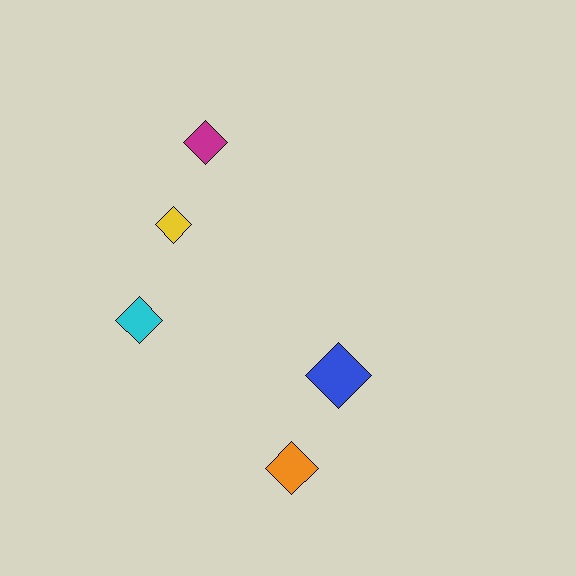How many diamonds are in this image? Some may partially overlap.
There are 5 diamonds.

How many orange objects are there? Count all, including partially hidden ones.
There is 1 orange object.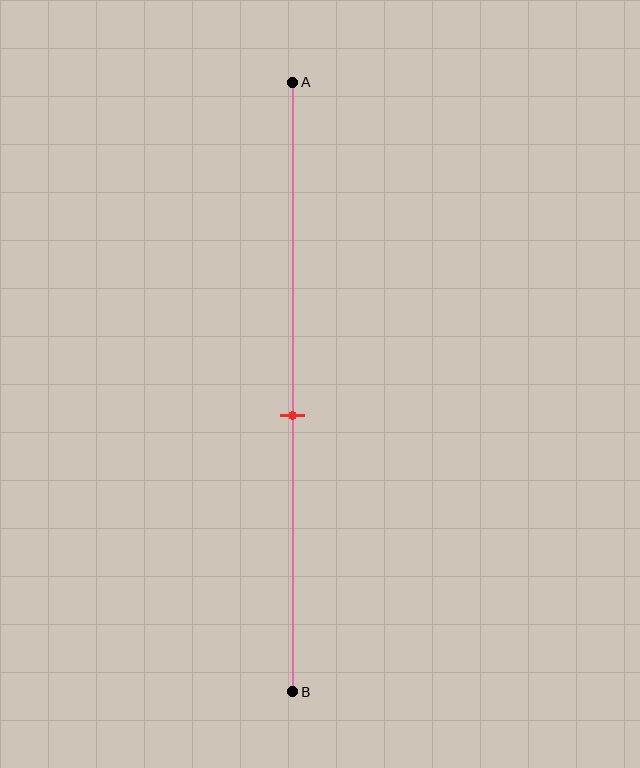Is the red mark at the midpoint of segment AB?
No, the mark is at about 55% from A, not at the 50% midpoint.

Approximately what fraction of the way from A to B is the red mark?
The red mark is approximately 55% of the way from A to B.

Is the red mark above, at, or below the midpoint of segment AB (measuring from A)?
The red mark is below the midpoint of segment AB.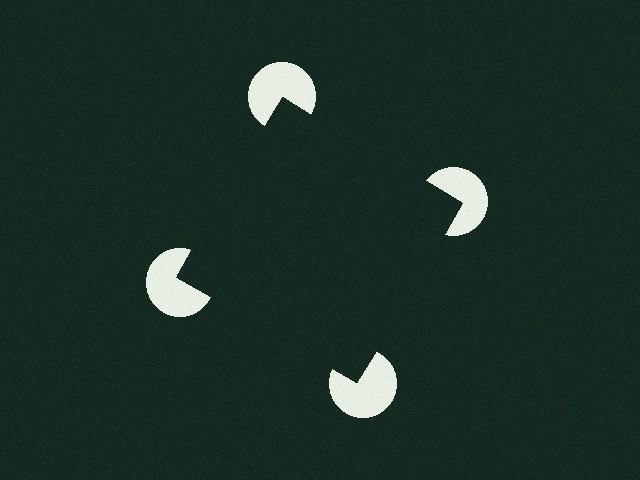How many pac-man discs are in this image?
There are 4 — one at each vertex of the illusory square.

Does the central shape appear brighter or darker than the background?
It typically appears slightly darker than the background, even though no actual brightness change is drawn.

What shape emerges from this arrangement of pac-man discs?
An illusory square — its edges are inferred from the aligned wedge cuts in the pac-man discs, not physically drawn.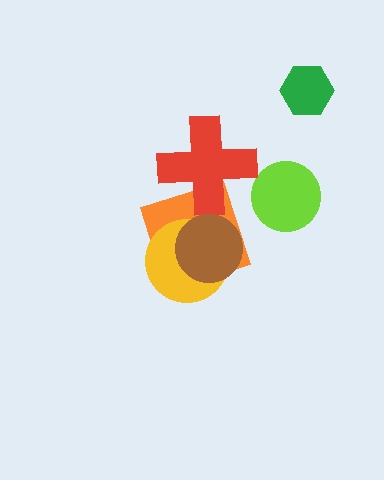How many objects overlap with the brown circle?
2 objects overlap with the brown circle.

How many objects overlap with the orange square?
3 objects overlap with the orange square.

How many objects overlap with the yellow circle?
2 objects overlap with the yellow circle.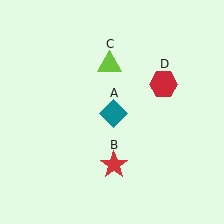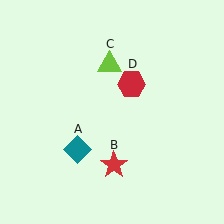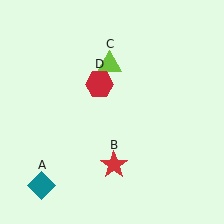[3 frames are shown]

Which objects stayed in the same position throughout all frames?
Red star (object B) and lime triangle (object C) remained stationary.